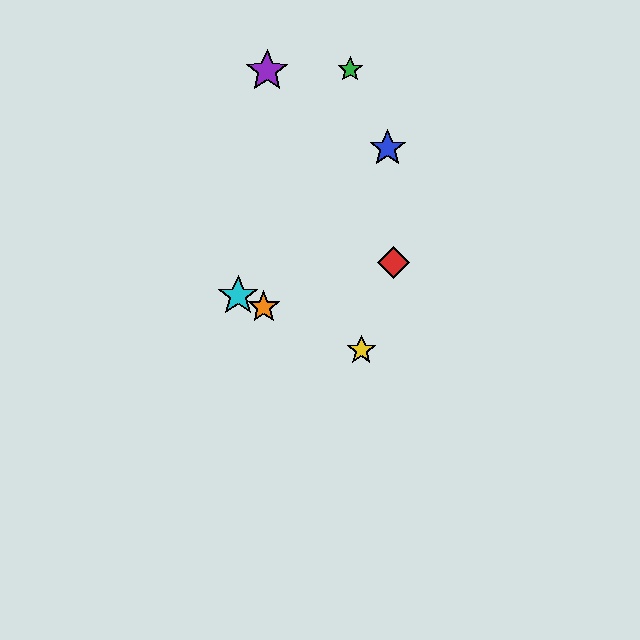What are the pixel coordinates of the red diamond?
The red diamond is at (394, 263).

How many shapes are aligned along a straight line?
3 shapes (the yellow star, the orange star, the cyan star) are aligned along a straight line.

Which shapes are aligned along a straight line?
The yellow star, the orange star, the cyan star are aligned along a straight line.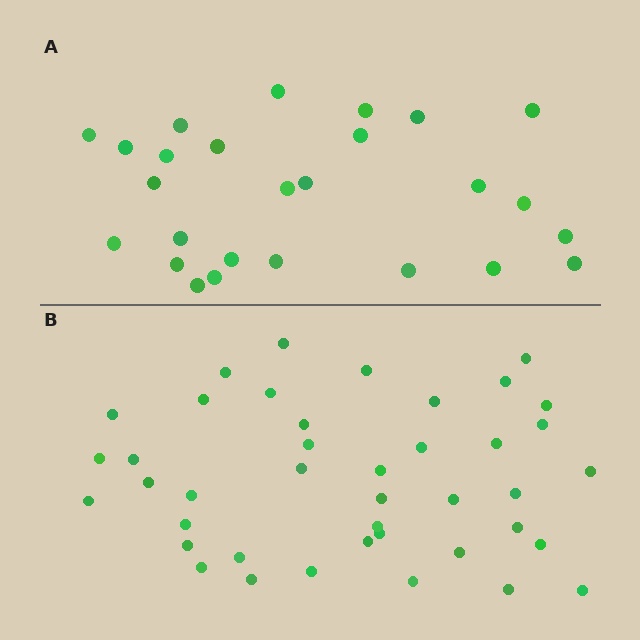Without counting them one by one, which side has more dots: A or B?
Region B (the bottom region) has more dots.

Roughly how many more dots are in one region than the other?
Region B has approximately 15 more dots than region A.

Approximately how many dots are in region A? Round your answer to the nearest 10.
About 30 dots. (The exact count is 26, which rounds to 30.)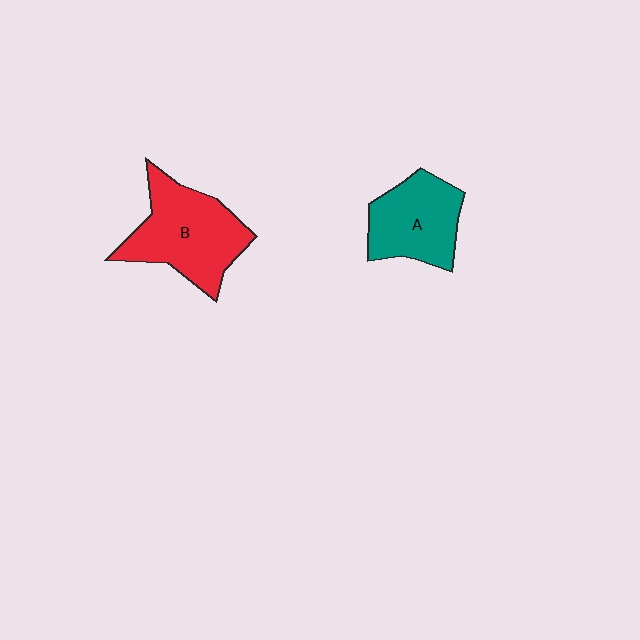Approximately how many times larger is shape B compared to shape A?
Approximately 1.3 times.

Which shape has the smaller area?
Shape A (teal).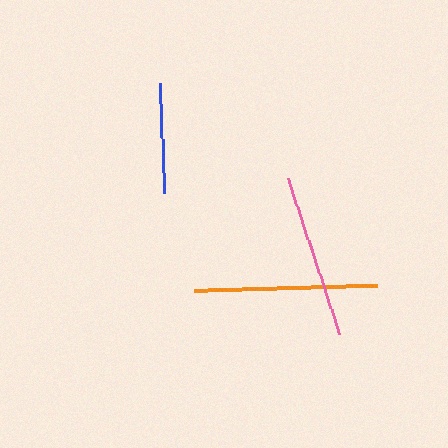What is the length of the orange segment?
The orange segment is approximately 183 pixels long.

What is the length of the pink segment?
The pink segment is approximately 164 pixels long.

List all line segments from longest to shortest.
From longest to shortest: orange, pink, blue.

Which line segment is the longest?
The orange line is the longest at approximately 183 pixels.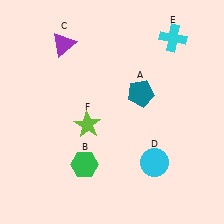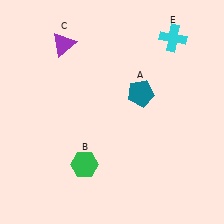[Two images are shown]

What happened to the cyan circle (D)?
The cyan circle (D) was removed in Image 2. It was in the bottom-right area of Image 1.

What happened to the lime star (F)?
The lime star (F) was removed in Image 2. It was in the bottom-left area of Image 1.